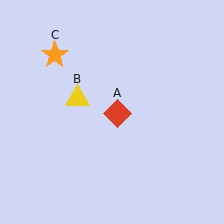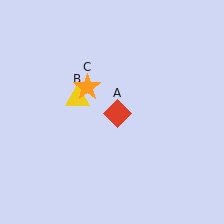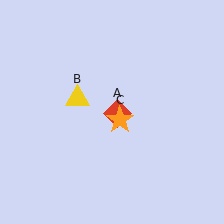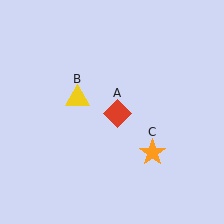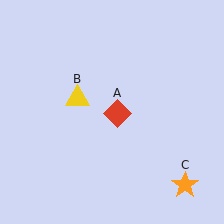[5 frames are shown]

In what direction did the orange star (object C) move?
The orange star (object C) moved down and to the right.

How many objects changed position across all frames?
1 object changed position: orange star (object C).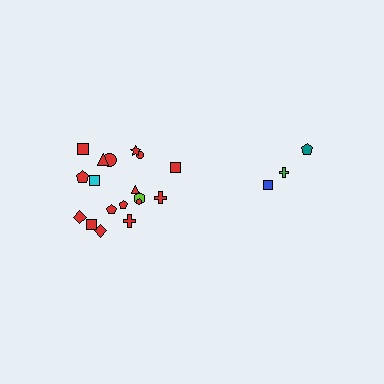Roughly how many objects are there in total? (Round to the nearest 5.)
Roughly 20 objects in total.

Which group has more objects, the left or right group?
The left group.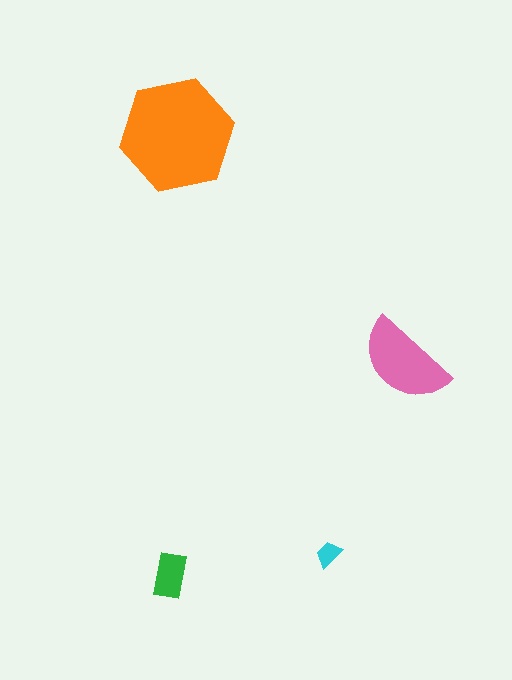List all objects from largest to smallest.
The orange hexagon, the pink semicircle, the green rectangle, the cyan trapezoid.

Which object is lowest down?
The green rectangle is bottommost.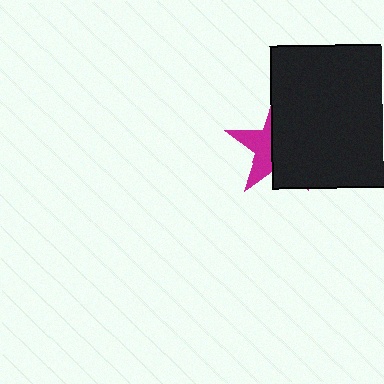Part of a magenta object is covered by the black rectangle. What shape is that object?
It is a star.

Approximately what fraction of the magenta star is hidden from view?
Roughly 61% of the magenta star is hidden behind the black rectangle.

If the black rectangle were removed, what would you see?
You would see the complete magenta star.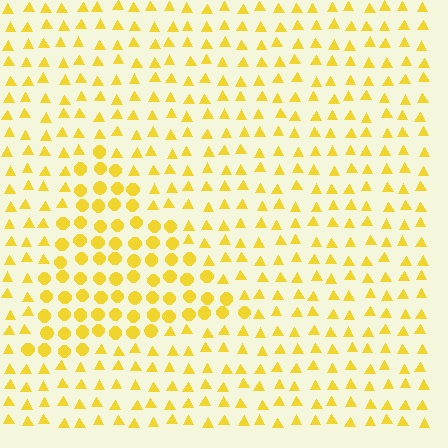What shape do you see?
I see a triangle.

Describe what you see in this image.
The image is filled with small yellow elements arranged in a uniform grid. A triangle-shaped region contains circles, while the surrounding area contains triangles. The boundary is defined purely by the change in element shape.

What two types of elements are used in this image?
The image uses circles inside the triangle region and triangles outside it.